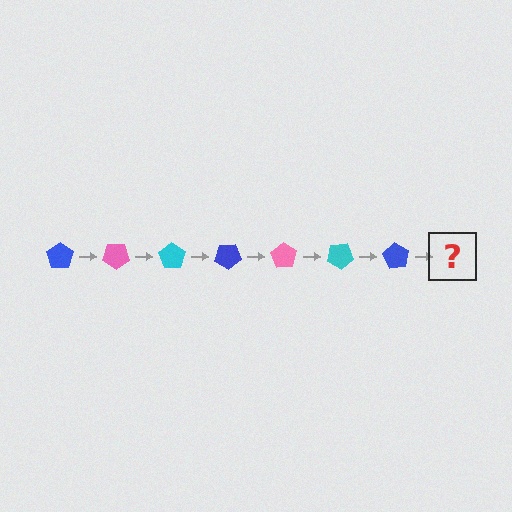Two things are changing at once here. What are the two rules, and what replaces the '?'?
The two rules are that it rotates 35 degrees each step and the color cycles through blue, pink, and cyan. The '?' should be a pink pentagon, rotated 245 degrees from the start.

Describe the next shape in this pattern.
It should be a pink pentagon, rotated 245 degrees from the start.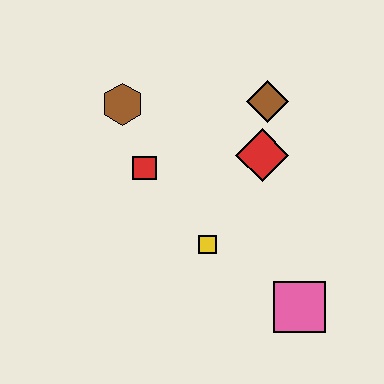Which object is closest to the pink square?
The yellow square is closest to the pink square.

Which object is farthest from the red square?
The pink square is farthest from the red square.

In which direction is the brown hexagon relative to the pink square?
The brown hexagon is above the pink square.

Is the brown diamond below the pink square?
No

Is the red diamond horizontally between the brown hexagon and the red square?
No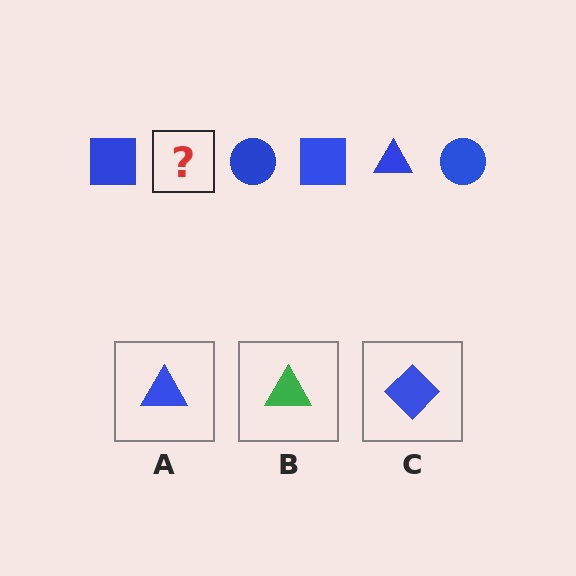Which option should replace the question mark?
Option A.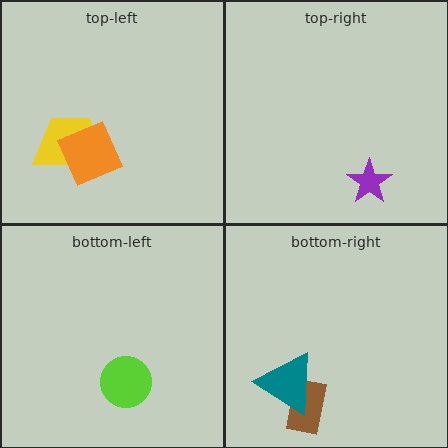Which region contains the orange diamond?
The top-left region.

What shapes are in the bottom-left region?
The lime circle.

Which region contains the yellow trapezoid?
The top-left region.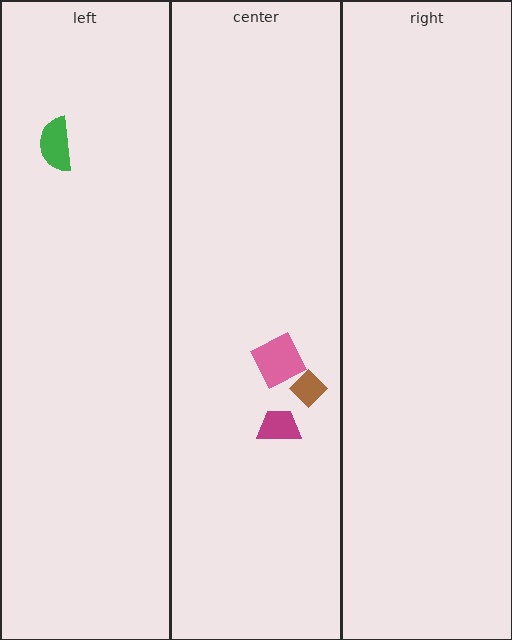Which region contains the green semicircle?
The left region.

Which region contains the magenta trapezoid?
The center region.